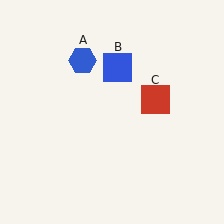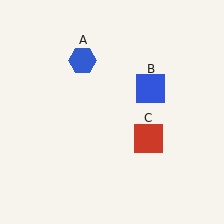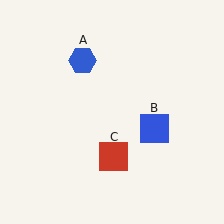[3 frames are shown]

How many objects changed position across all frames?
2 objects changed position: blue square (object B), red square (object C).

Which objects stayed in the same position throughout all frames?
Blue hexagon (object A) remained stationary.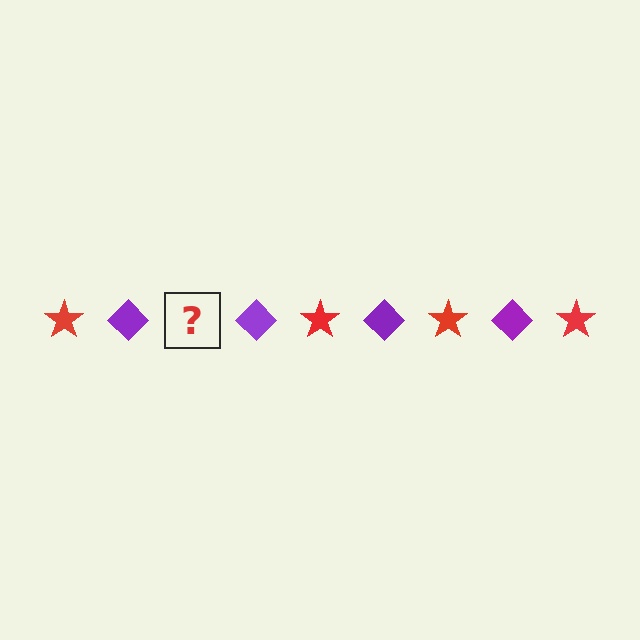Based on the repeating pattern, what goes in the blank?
The blank should be a red star.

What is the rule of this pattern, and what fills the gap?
The rule is that the pattern alternates between red star and purple diamond. The gap should be filled with a red star.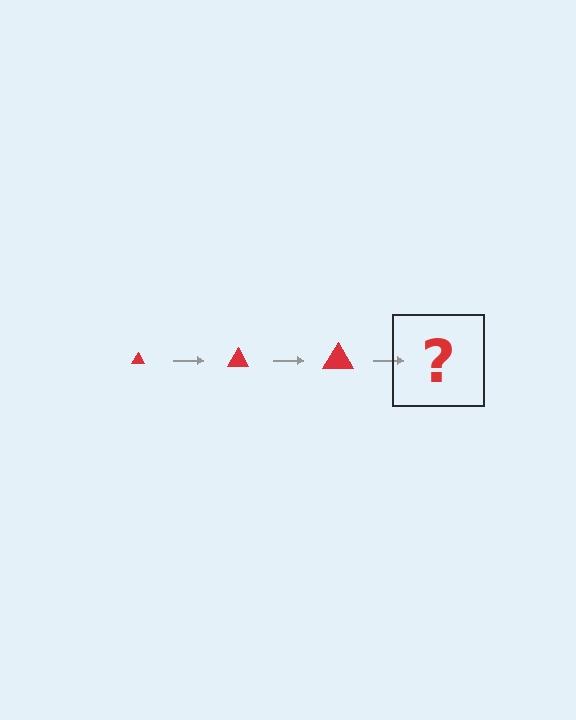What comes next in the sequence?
The next element should be a red triangle, larger than the previous one.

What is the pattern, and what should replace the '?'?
The pattern is that the triangle gets progressively larger each step. The '?' should be a red triangle, larger than the previous one.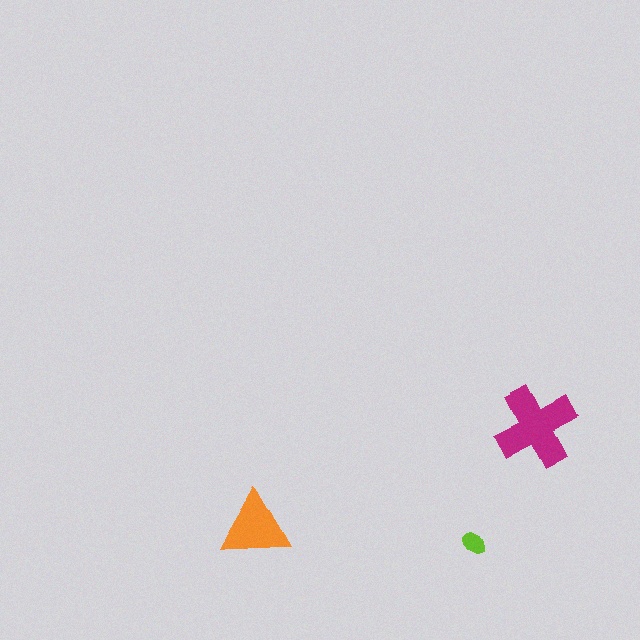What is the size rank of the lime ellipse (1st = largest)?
3rd.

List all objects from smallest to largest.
The lime ellipse, the orange triangle, the magenta cross.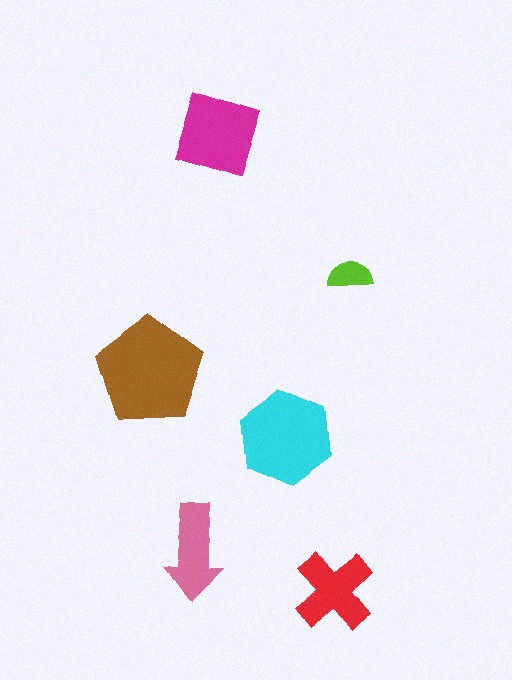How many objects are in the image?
There are 6 objects in the image.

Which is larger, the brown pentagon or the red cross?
The brown pentagon.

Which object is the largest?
The brown pentagon.